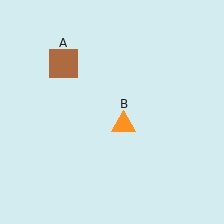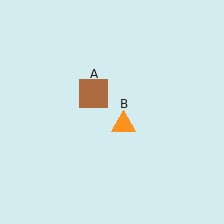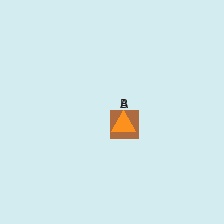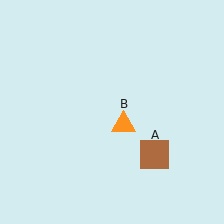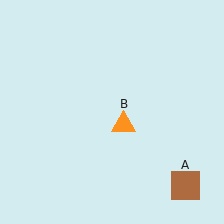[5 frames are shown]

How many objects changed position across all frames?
1 object changed position: brown square (object A).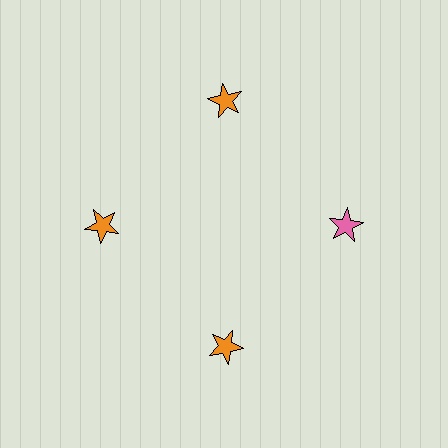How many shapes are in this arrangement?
There are 4 shapes arranged in a ring pattern.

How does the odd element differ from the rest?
It has a different color: pink instead of orange.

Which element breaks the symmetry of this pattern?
The pink star at roughly the 3 o'clock position breaks the symmetry. All other shapes are orange stars.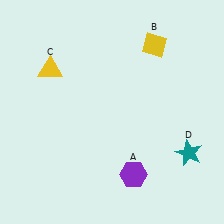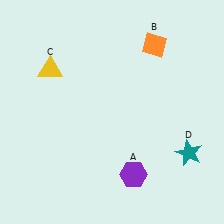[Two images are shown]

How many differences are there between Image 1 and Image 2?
There is 1 difference between the two images.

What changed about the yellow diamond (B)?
In Image 1, B is yellow. In Image 2, it changed to orange.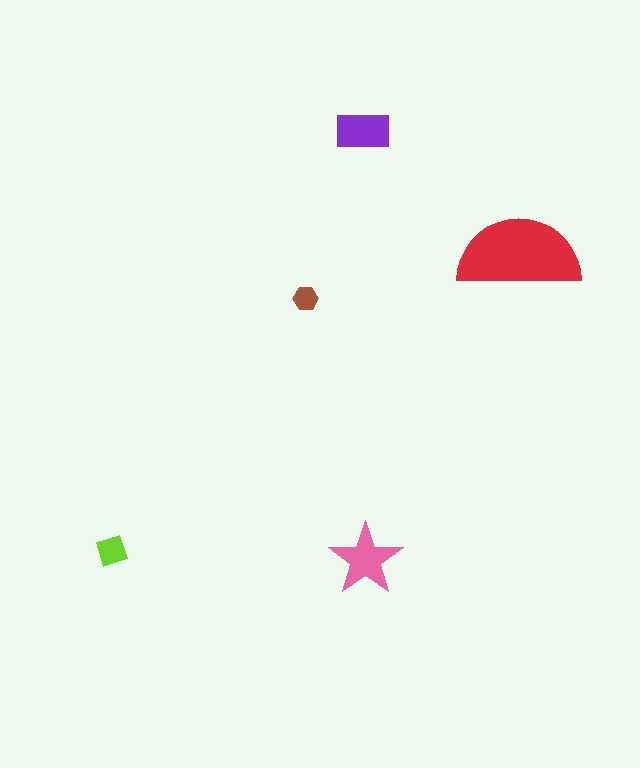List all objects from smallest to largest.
The brown hexagon, the lime diamond, the purple rectangle, the pink star, the red semicircle.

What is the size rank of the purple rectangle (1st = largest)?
3rd.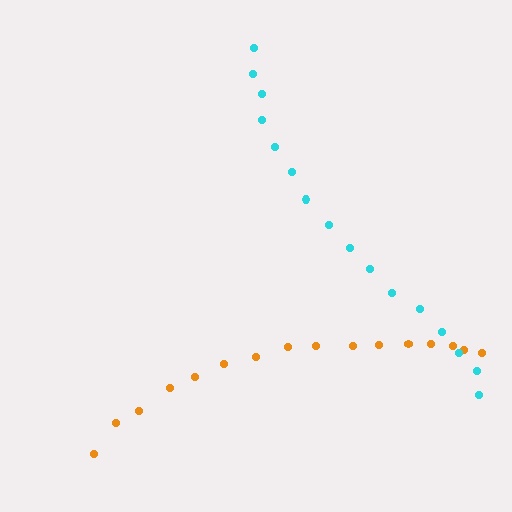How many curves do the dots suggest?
There are 2 distinct paths.